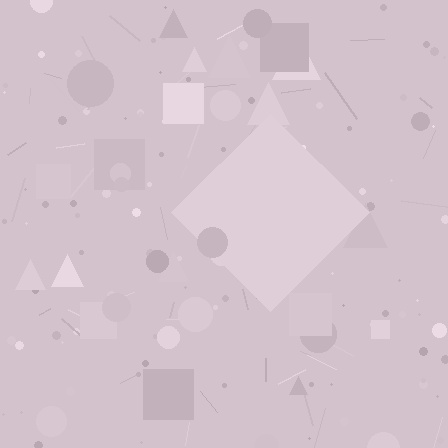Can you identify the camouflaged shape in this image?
The camouflaged shape is a diamond.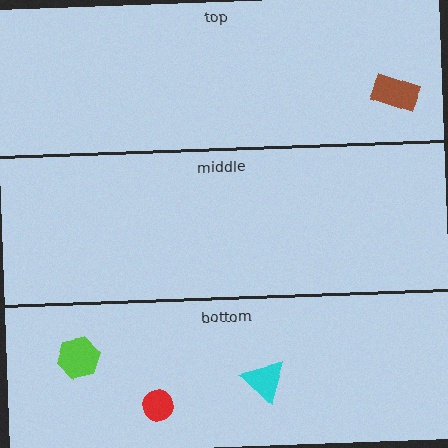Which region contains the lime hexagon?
The bottom region.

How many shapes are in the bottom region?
3.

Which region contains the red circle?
The bottom region.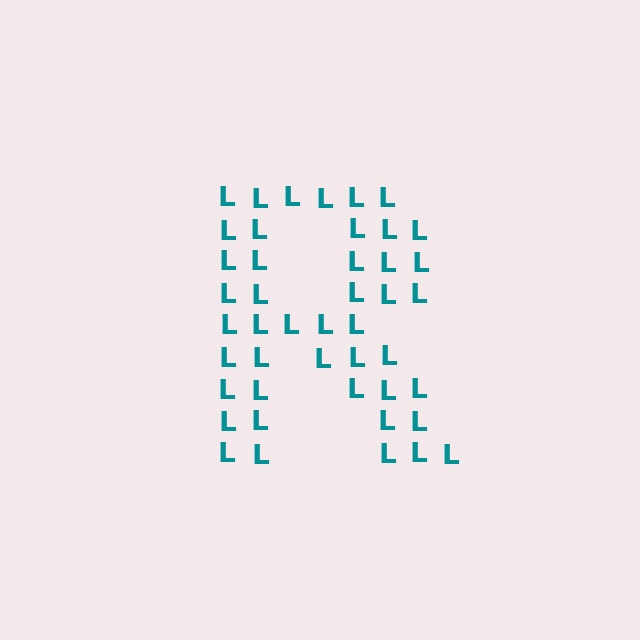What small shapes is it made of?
It is made of small letter L's.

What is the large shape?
The large shape is the letter R.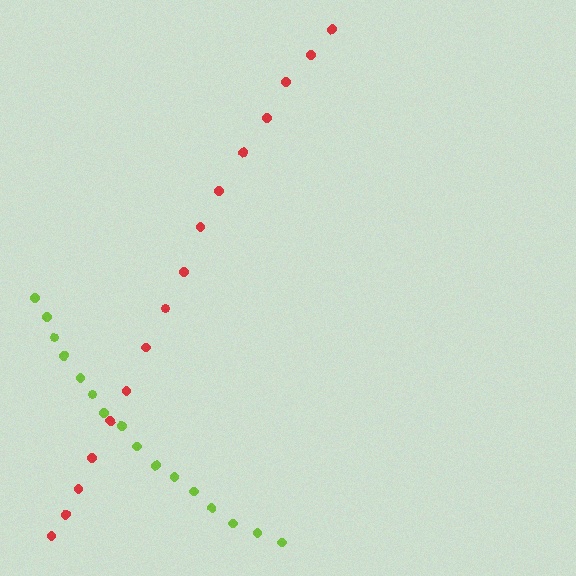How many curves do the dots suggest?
There are 2 distinct paths.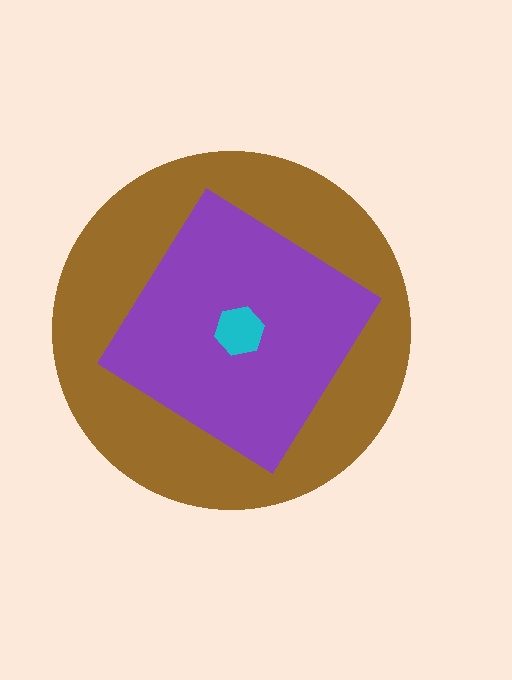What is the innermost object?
The cyan hexagon.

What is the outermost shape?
The brown circle.